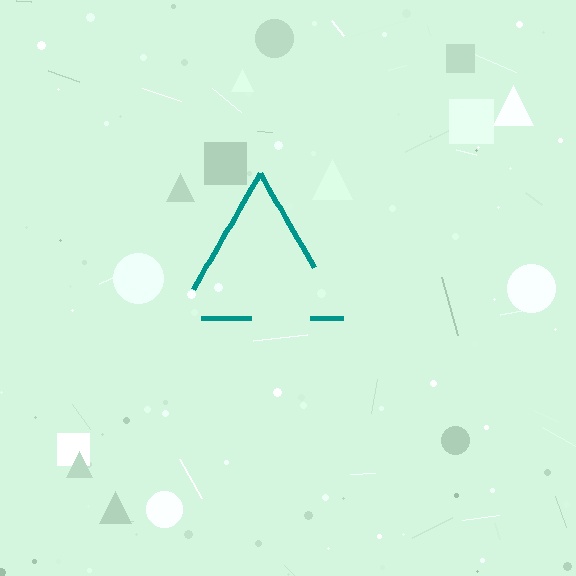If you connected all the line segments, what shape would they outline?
They would outline a triangle.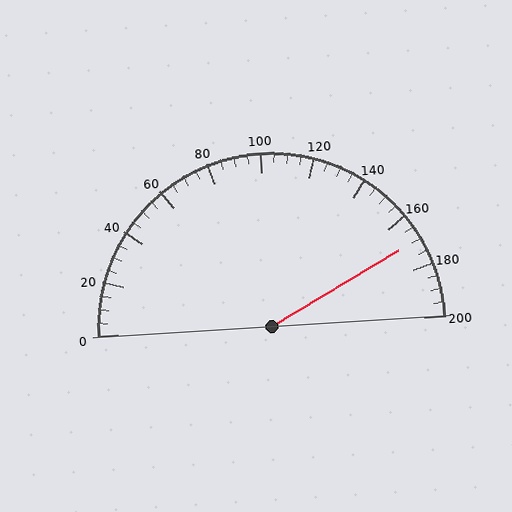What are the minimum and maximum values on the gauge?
The gauge ranges from 0 to 200.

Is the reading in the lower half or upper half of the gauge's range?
The reading is in the upper half of the range (0 to 200).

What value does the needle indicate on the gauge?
The needle indicates approximately 170.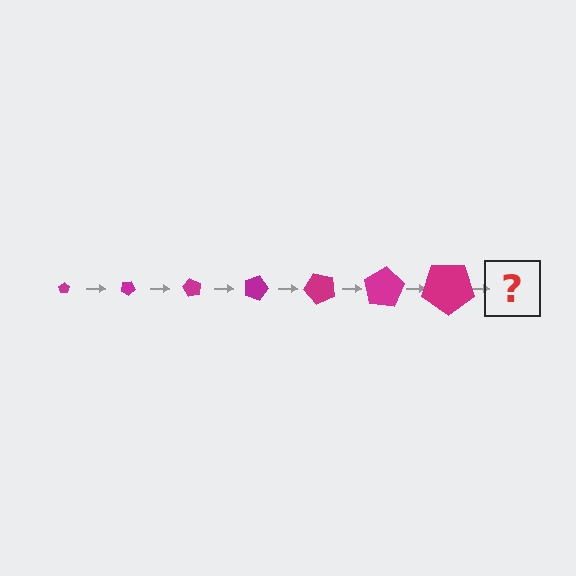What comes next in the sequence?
The next element should be a pentagon, larger than the previous one and rotated 210 degrees from the start.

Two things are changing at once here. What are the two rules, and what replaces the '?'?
The two rules are that the pentagon grows larger each step and it rotates 30 degrees each step. The '?' should be a pentagon, larger than the previous one and rotated 210 degrees from the start.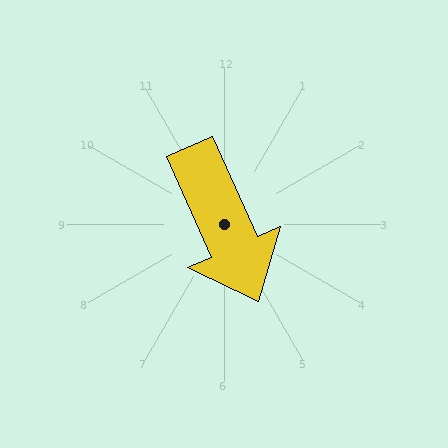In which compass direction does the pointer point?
Southeast.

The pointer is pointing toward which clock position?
Roughly 5 o'clock.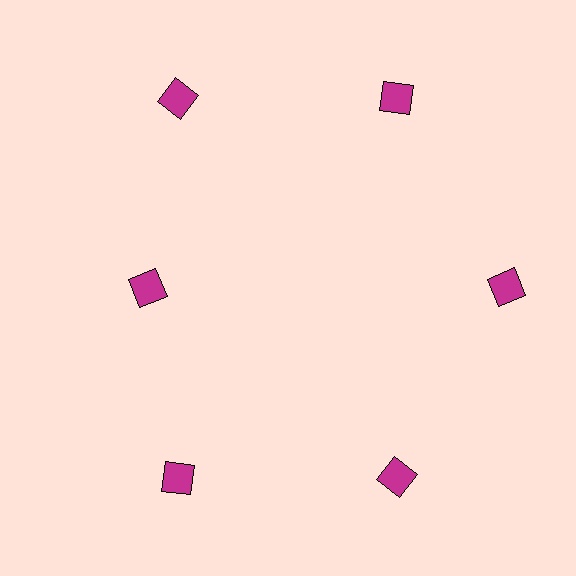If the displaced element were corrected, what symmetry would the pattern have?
It would have 6-fold rotational symmetry — the pattern would map onto itself every 60 degrees.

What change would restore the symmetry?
The symmetry would be restored by moving it outward, back onto the ring so that all 6 squares sit at equal angles and equal distance from the center.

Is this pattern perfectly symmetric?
No. The 6 magenta squares are arranged in a ring, but one element near the 9 o'clock position is pulled inward toward the center, breaking the 6-fold rotational symmetry.